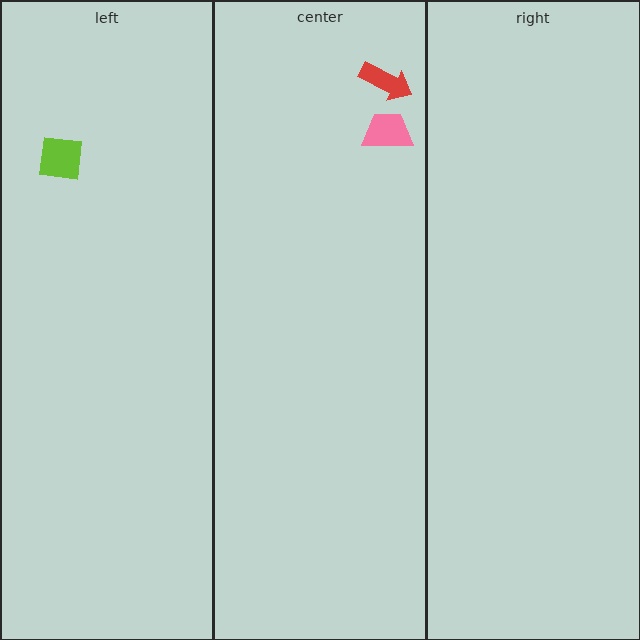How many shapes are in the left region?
1.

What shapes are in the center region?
The pink trapezoid, the red arrow.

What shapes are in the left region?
The lime square.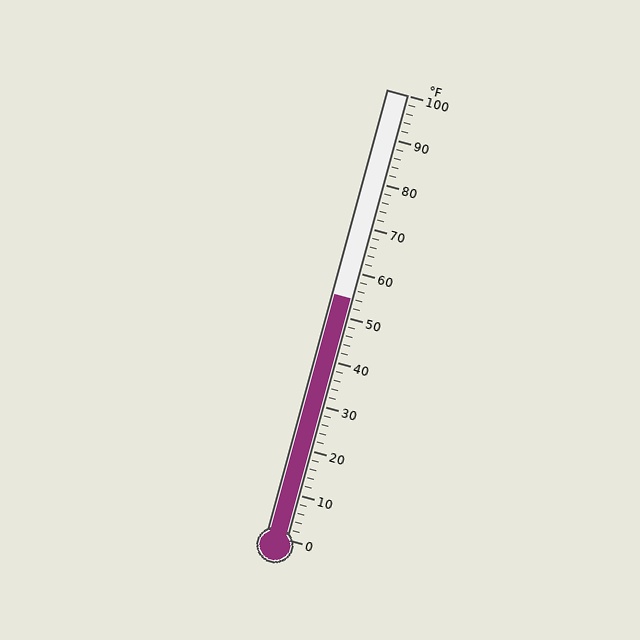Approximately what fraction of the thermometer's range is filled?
The thermometer is filled to approximately 55% of its range.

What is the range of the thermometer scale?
The thermometer scale ranges from 0°F to 100°F.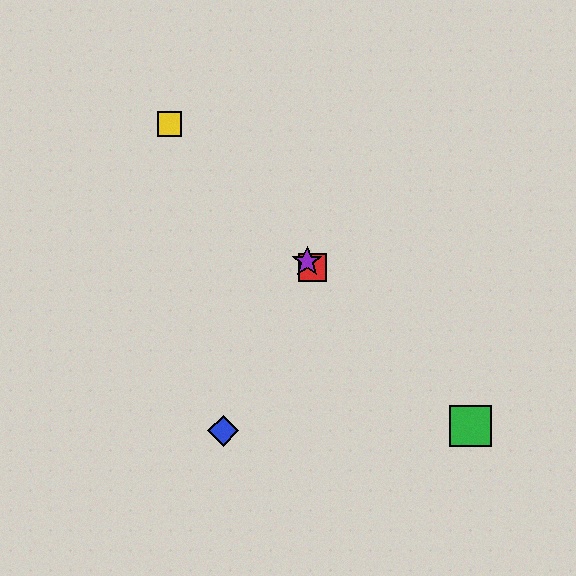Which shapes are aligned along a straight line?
The red square, the green square, the yellow square, the purple star are aligned along a straight line.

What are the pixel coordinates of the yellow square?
The yellow square is at (170, 124).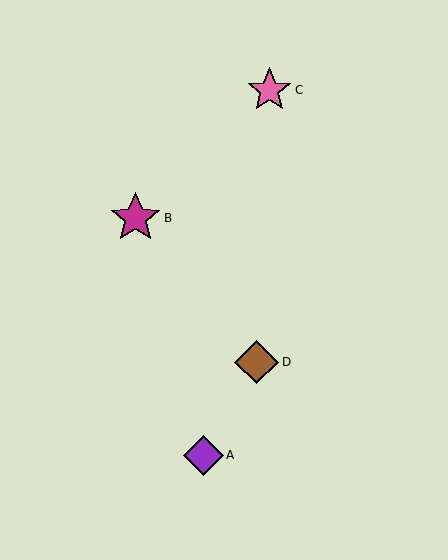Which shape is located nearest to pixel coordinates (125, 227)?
The magenta star (labeled B) at (136, 218) is nearest to that location.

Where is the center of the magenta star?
The center of the magenta star is at (136, 218).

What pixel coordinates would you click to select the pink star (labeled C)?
Click at (269, 90) to select the pink star C.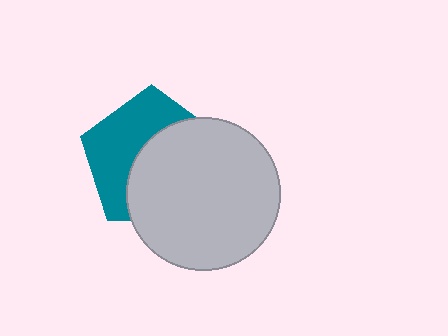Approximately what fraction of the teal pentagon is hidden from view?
Roughly 55% of the teal pentagon is hidden behind the light gray circle.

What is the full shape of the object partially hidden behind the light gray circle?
The partially hidden object is a teal pentagon.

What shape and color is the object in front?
The object in front is a light gray circle.